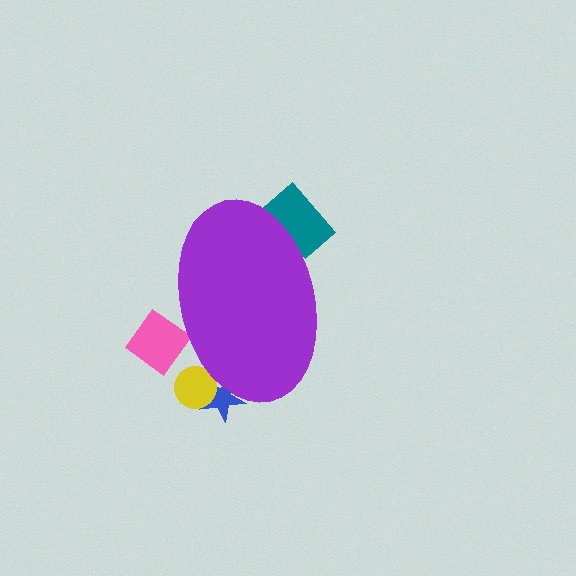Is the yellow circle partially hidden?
Yes, the yellow circle is partially hidden behind the purple ellipse.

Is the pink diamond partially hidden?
Yes, the pink diamond is partially hidden behind the purple ellipse.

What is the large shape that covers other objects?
A purple ellipse.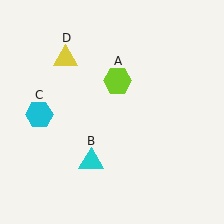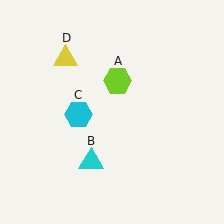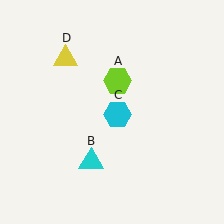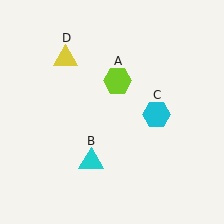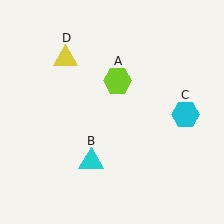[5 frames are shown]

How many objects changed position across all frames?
1 object changed position: cyan hexagon (object C).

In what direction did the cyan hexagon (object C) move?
The cyan hexagon (object C) moved right.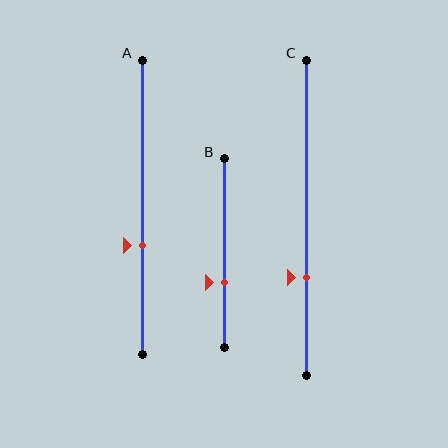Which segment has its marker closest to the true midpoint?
Segment A has its marker closest to the true midpoint.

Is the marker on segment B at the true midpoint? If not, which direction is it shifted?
No, the marker on segment B is shifted downward by about 16% of the segment length.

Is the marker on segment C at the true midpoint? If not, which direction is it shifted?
No, the marker on segment C is shifted downward by about 19% of the segment length.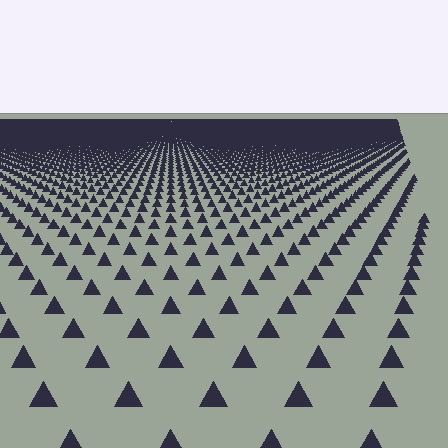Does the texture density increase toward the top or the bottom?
Density increases toward the top.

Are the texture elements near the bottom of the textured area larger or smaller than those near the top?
Larger. Near the bottom, elements are closer to the viewer and appear at a bigger on-screen size.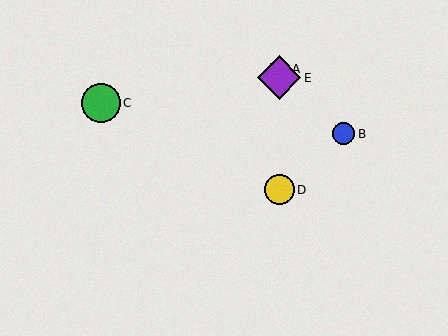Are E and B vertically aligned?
No, E is at x≈279 and B is at x≈344.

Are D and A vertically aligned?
Yes, both are at x≈279.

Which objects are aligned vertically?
Objects A, D, E are aligned vertically.